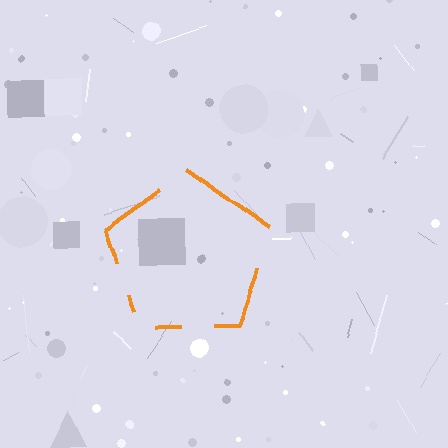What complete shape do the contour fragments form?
The contour fragments form a pentagon.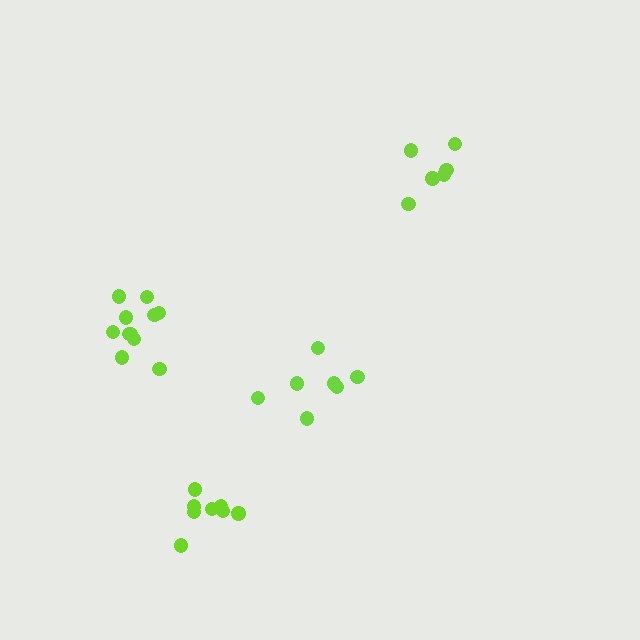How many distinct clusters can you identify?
There are 4 distinct clusters.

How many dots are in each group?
Group 1: 7 dots, Group 2: 11 dots, Group 3: 6 dots, Group 4: 8 dots (32 total).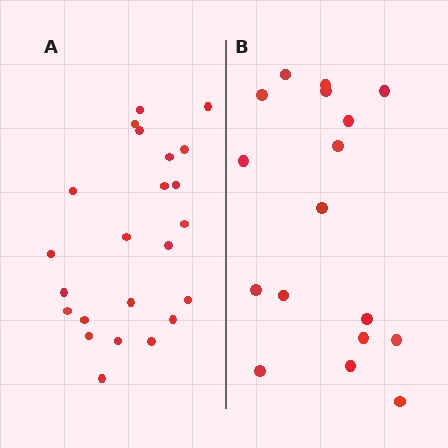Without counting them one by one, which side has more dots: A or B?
Region A (the left region) has more dots.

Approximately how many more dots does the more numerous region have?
Region A has about 6 more dots than region B.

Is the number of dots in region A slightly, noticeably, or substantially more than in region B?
Region A has noticeably more, but not dramatically so. The ratio is roughly 1.4 to 1.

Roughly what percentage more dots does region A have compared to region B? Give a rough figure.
About 35% more.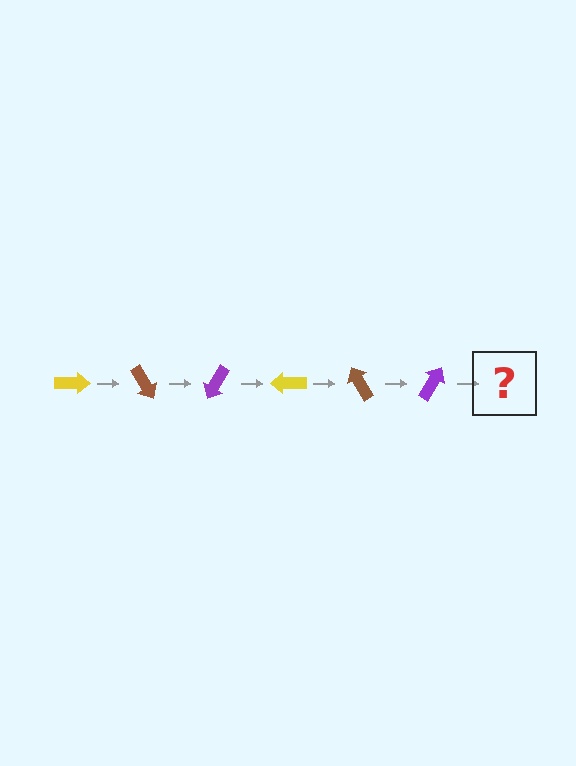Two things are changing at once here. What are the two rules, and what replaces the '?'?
The two rules are that it rotates 60 degrees each step and the color cycles through yellow, brown, and purple. The '?' should be a yellow arrow, rotated 360 degrees from the start.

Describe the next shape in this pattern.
It should be a yellow arrow, rotated 360 degrees from the start.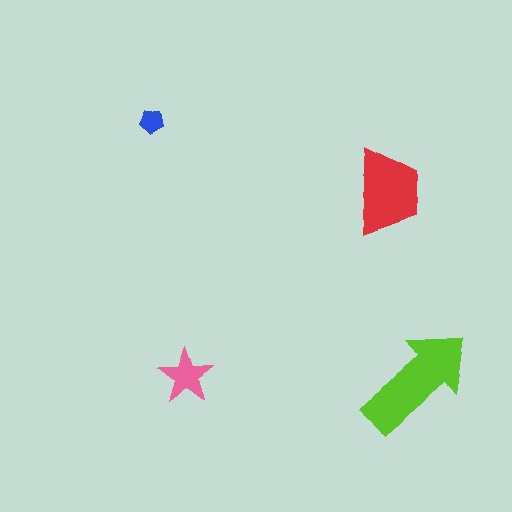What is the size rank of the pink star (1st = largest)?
3rd.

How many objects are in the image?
There are 4 objects in the image.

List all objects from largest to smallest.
The lime arrow, the red trapezoid, the pink star, the blue pentagon.